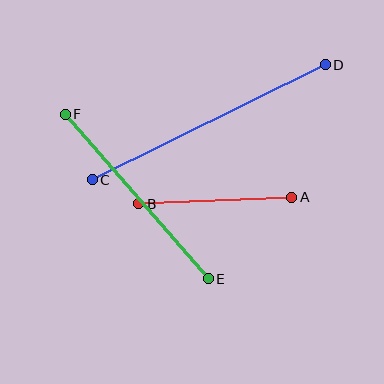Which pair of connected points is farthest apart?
Points C and D are farthest apart.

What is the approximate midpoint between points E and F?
The midpoint is at approximately (137, 197) pixels.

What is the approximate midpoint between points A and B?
The midpoint is at approximately (215, 200) pixels.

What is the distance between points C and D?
The distance is approximately 260 pixels.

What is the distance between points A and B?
The distance is approximately 153 pixels.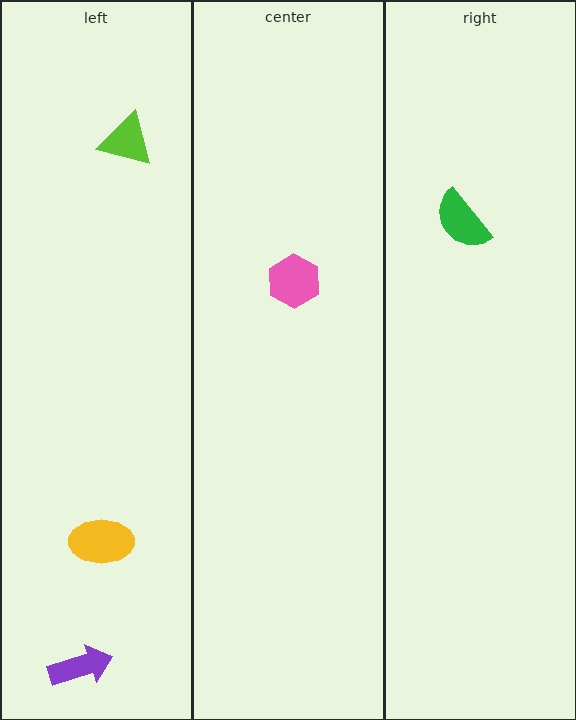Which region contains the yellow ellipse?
The left region.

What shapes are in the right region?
The green semicircle.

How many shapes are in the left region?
3.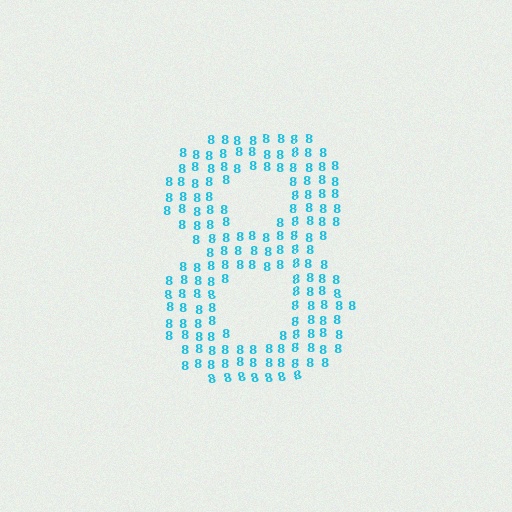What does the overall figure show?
The overall figure shows the digit 8.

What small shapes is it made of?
It is made of small digit 8's.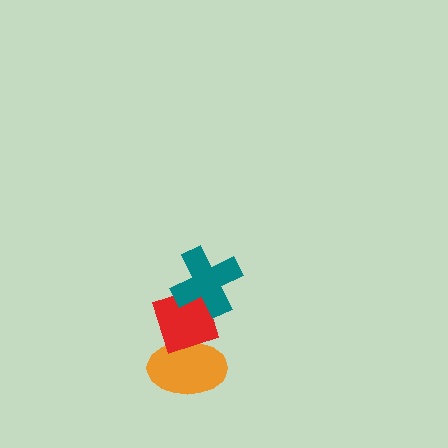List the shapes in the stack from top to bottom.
From top to bottom: the teal cross, the red diamond, the orange ellipse.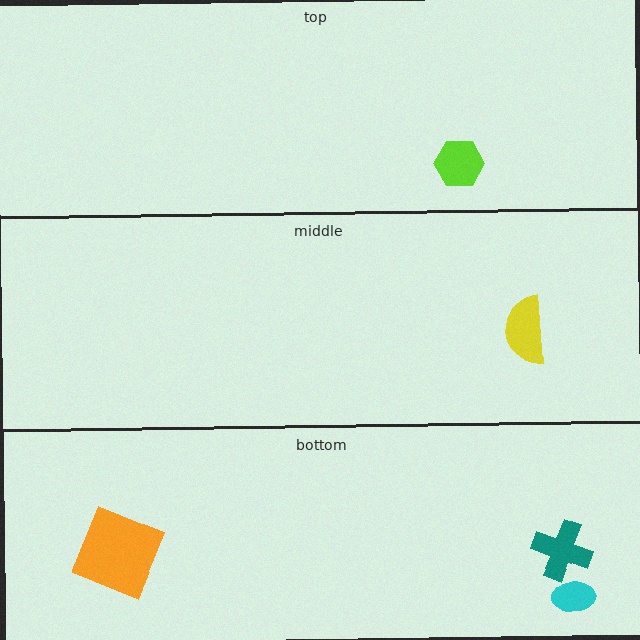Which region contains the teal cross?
The bottom region.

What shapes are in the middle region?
The yellow semicircle.